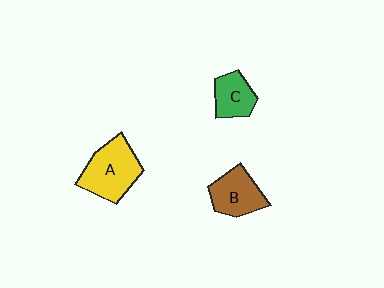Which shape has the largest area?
Shape A (yellow).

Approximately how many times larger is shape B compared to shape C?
Approximately 1.3 times.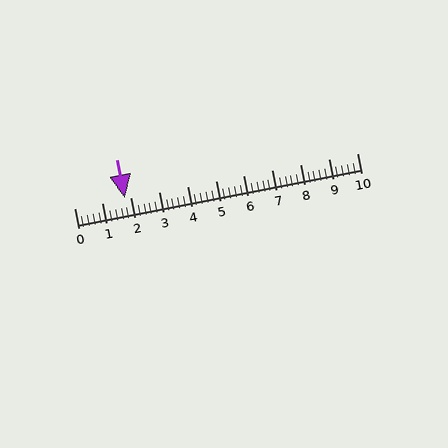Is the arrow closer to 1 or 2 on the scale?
The arrow is closer to 2.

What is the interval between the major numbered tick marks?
The major tick marks are spaced 1 units apart.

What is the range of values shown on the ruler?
The ruler shows values from 0 to 10.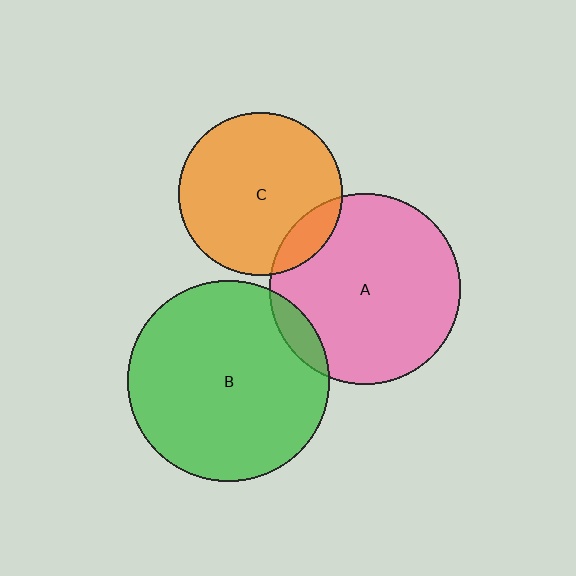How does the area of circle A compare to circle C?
Approximately 1.4 times.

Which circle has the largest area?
Circle B (green).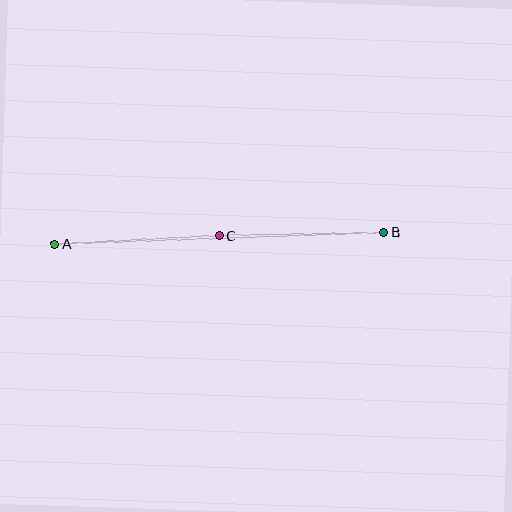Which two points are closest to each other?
Points A and C are closest to each other.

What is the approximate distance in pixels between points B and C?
The distance between B and C is approximately 165 pixels.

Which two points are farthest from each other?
Points A and B are farthest from each other.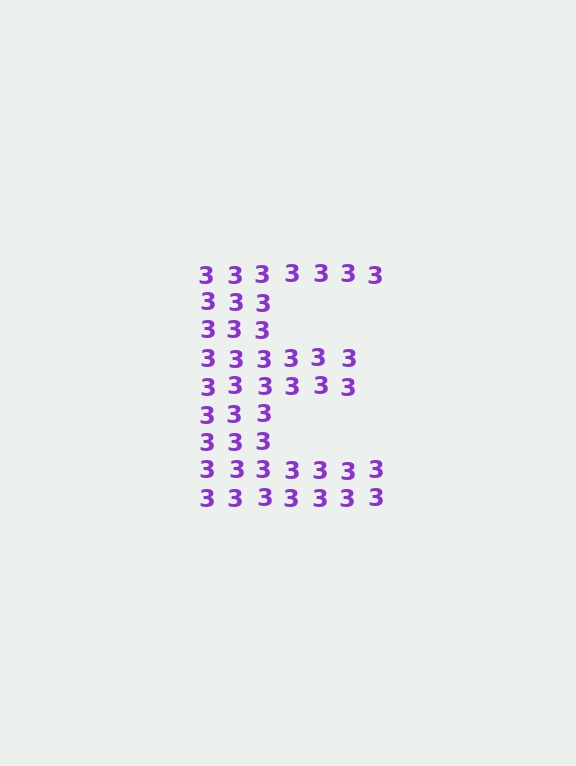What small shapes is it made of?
It is made of small digit 3's.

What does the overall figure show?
The overall figure shows the letter E.